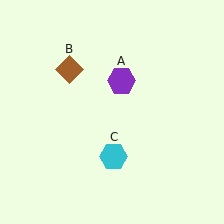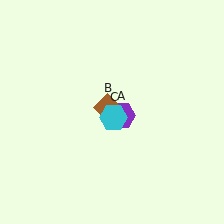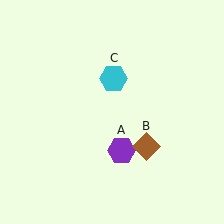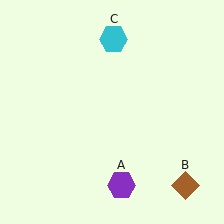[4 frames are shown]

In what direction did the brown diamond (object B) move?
The brown diamond (object B) moved down and to the right.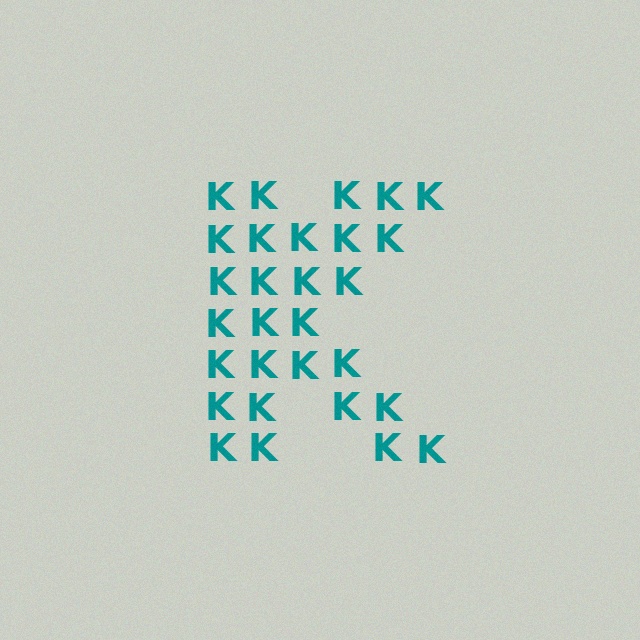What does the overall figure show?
The overall figure shows the letter K.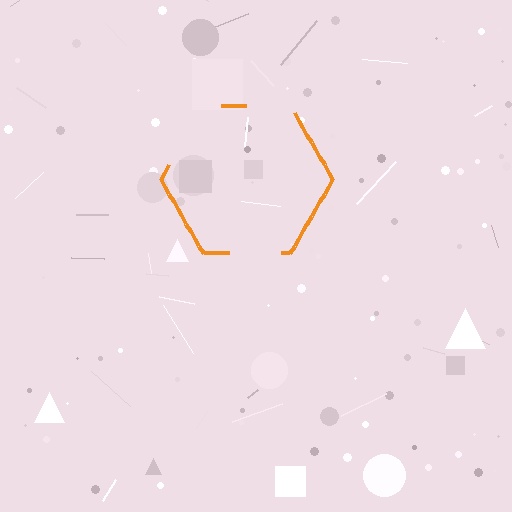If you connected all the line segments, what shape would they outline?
They would outline a hexagon.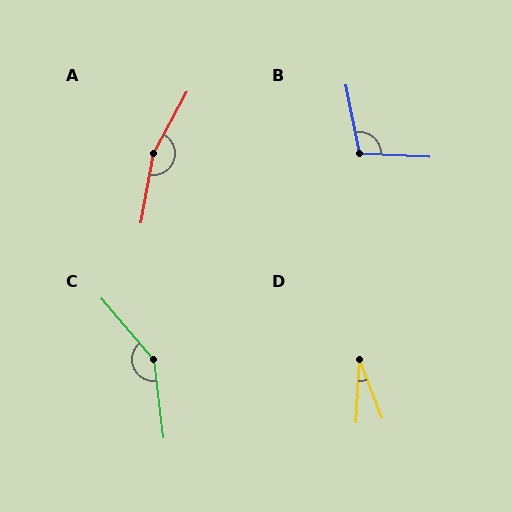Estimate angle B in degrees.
Approximately 105 degrees.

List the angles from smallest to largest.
D (24°), B (105°), C (147°), A (161°).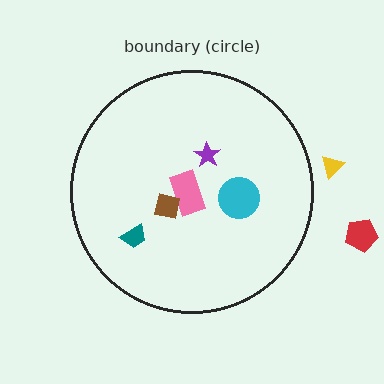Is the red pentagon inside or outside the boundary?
Outside.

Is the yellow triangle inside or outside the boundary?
Outside.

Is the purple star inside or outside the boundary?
Inside.